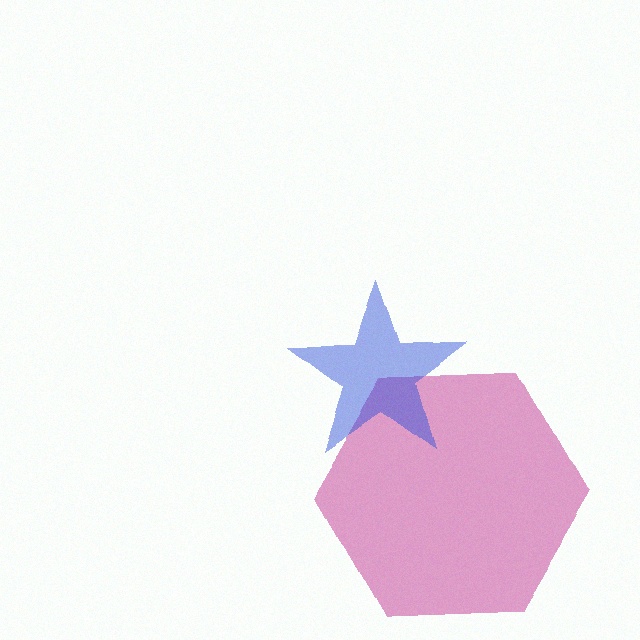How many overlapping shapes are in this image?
There are 2 overlapping shapes in the image.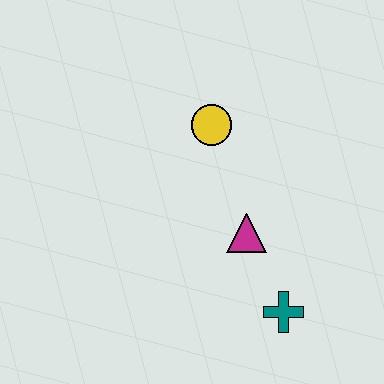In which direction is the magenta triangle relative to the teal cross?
The magenta triangle is above the teal cross.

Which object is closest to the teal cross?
The magenta triangle is closest to the teal cross.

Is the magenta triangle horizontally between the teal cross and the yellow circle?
Yes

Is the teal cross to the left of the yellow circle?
No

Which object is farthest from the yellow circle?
The teal cross is farthest from the yellow circle.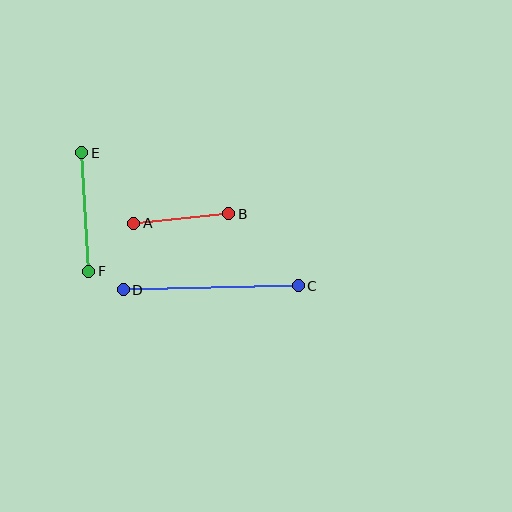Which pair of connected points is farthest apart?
Points C and D are farthest apart.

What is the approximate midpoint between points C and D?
The midpoint is at approximately (211, 288) pixels.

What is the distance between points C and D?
The distance is approximately 175 pixels.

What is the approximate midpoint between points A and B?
The midpoint is at approximately (181, 218) pixels.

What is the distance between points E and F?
The distance is approximately 119 pixels.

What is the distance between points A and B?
The distance is approximately 95 pixels.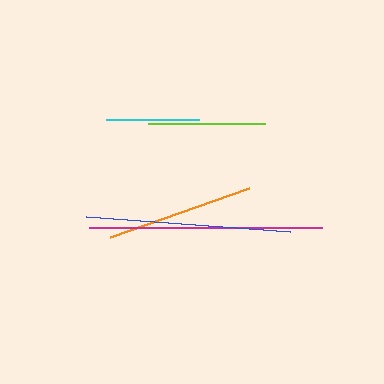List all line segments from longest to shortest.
From longest to shortest: magenta, blue, orange, lime, cyan.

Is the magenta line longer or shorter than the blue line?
The magenta line is longer than the blue line.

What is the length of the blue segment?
The blue segment is approximately 205 pixels long.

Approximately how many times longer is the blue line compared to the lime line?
The blue line is approximately 1.7 times the length of the lime line.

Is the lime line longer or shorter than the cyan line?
The lime line is longer than the cyan line.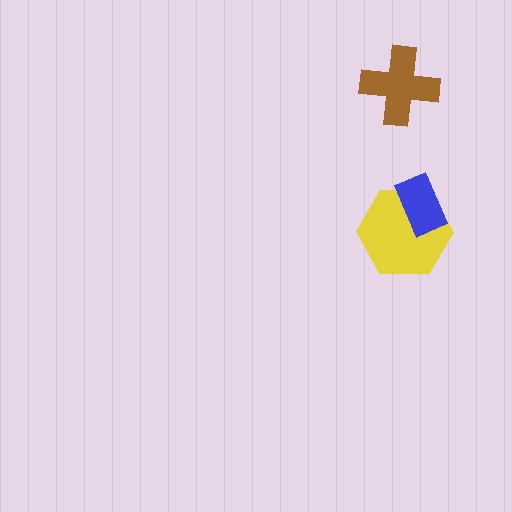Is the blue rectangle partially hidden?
No, no other shape covers it.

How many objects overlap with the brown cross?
0 objects overlap with the brown cross.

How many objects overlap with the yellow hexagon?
1 object overlaps with the yellow hexagon.